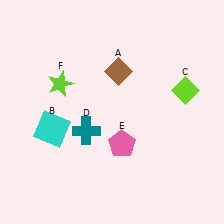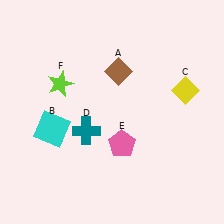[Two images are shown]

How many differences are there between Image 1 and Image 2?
There is 1 difference between the two images.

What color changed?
The diamond (C) changed from lime in Image 1 to yellow in Image 2.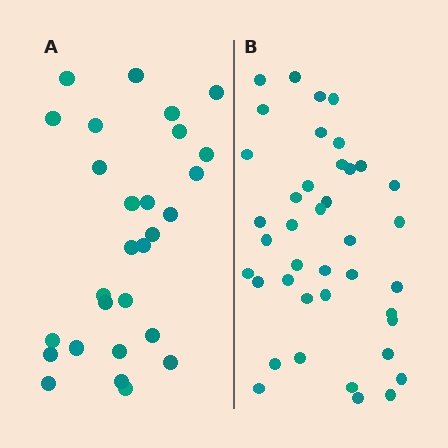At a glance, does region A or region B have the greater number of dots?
Region B (the right region) has more dots.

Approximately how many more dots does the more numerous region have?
Region B has roughly 12 or so more dots than region A.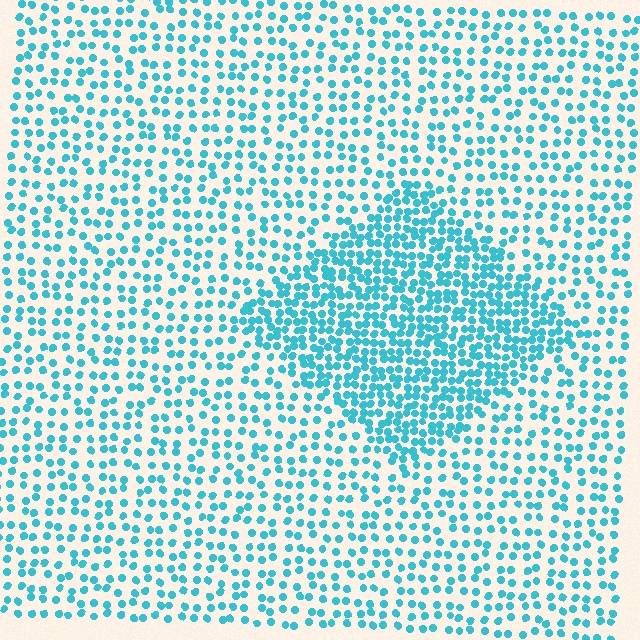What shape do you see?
I see a diamond.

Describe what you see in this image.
The image contains small cyan elements arranged at two different densities. A diamond-shaped region is visible where the elements are more densely packed than the surrounding area.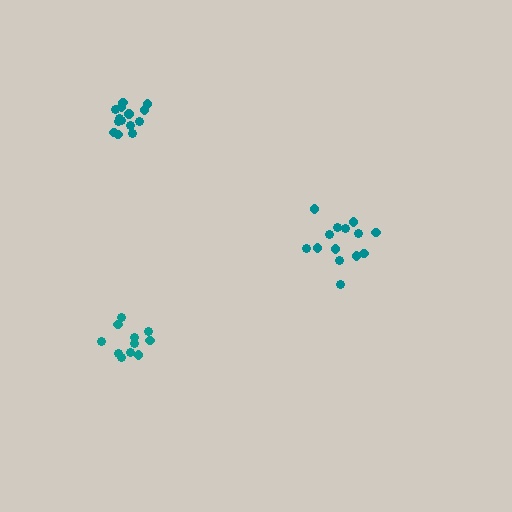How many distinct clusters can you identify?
There are 3 distinct clusters.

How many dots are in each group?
Group 1: 14 dots, Group 2: 14 dots, Group 3: 11 dots (39 total).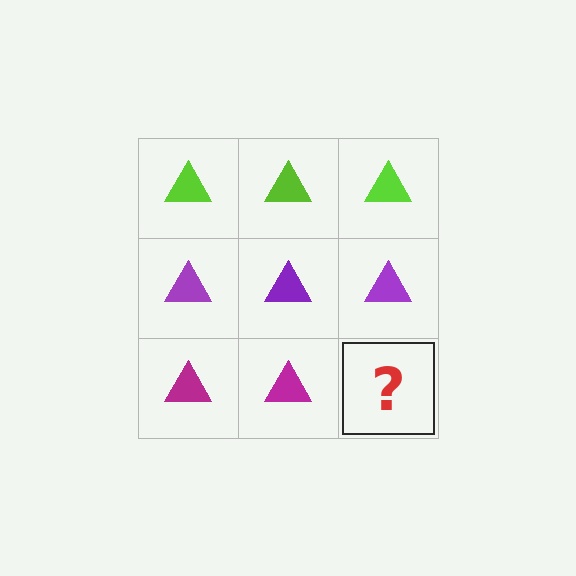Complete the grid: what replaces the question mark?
The question mark should be replaced with a magenta triangle.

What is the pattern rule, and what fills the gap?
The rule is that each row has a consistent color. The gap should be filled with a magenta triangle.